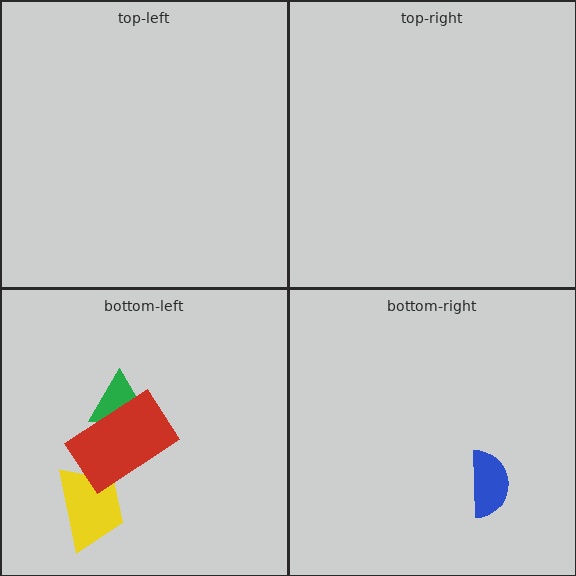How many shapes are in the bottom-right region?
1.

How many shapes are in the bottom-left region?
3.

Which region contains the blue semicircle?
The bottom-right region.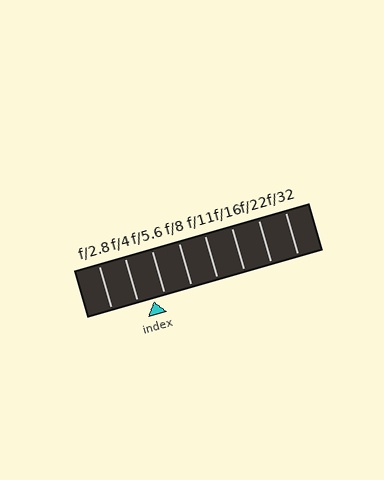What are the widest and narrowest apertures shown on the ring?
The widest aperture shown is f/2.8 and the narrowest is f/32.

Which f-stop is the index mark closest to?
The index mark is closest to f/5.6.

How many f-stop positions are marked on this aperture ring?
There are 8 f-stop positions marked.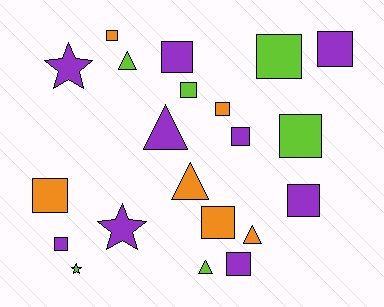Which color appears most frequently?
Purple, with 9 objects.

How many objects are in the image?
There are 21 objects.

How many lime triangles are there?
There are 2 lime triangles.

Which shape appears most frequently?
Square, with 13 objects.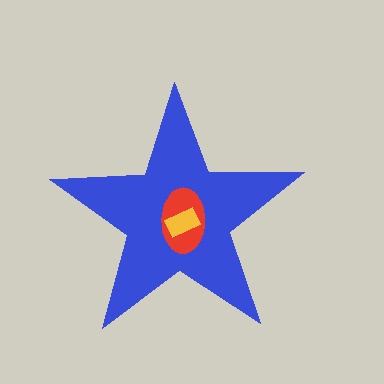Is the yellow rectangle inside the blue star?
Yes.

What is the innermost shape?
The yellow rectangle.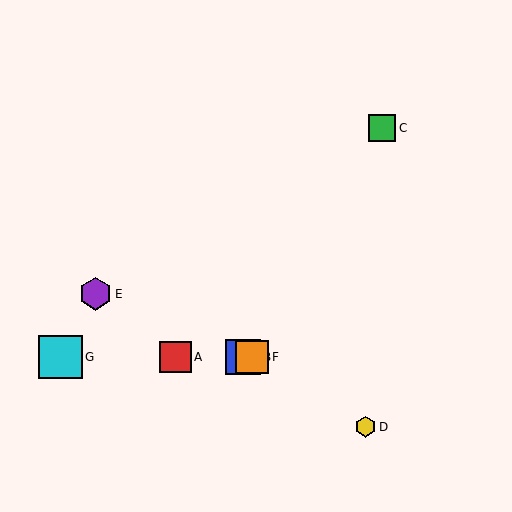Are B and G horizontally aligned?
Yes, both are at y≈357.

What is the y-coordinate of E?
Object E is at y≈294.